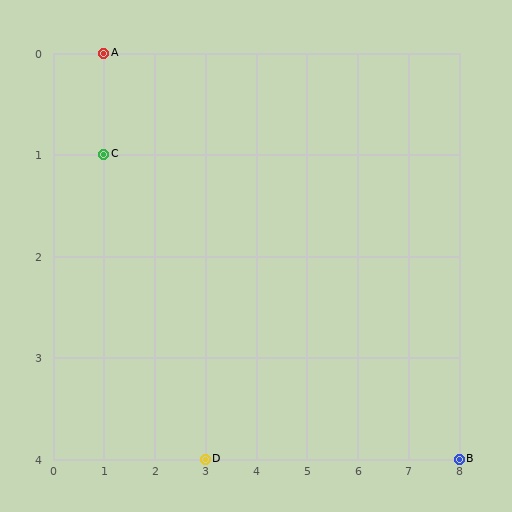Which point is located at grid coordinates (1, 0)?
Point A is at (1, 0).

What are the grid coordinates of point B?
Point B is at grid coordinates (8, 4).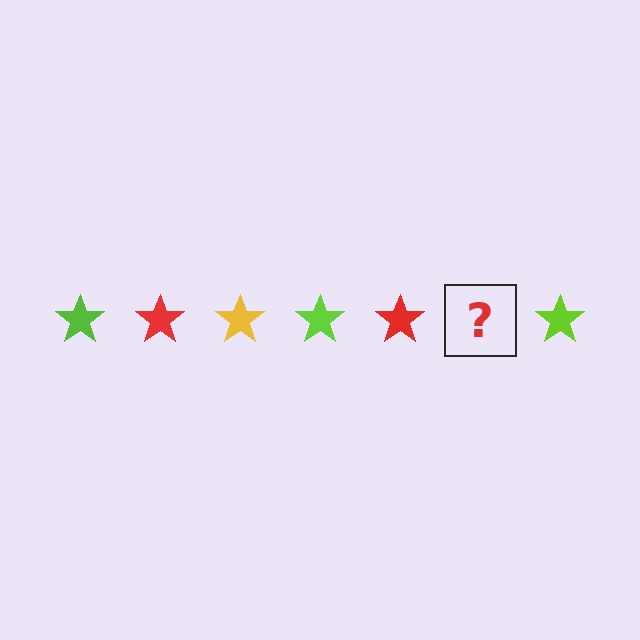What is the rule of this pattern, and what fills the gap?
The rule is that the pattern cycles through lime, red, yellow stars. The gap should be filled with a yellow star.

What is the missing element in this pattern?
The missing element is a yellow star.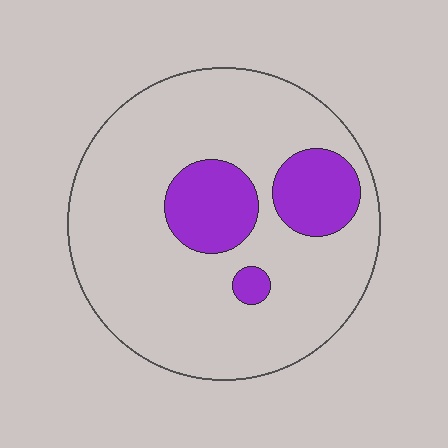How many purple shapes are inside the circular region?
3.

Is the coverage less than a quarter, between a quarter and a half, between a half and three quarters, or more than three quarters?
Less than a quarter.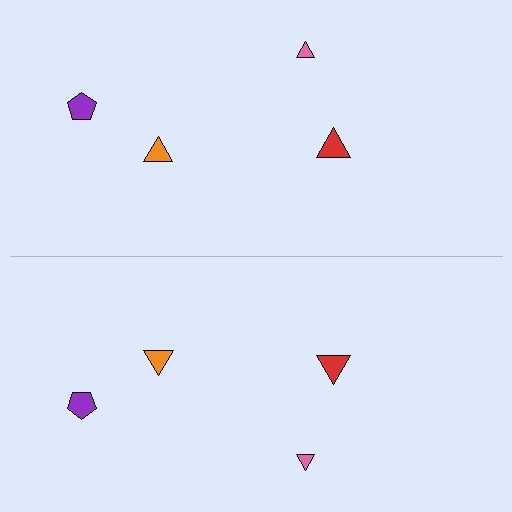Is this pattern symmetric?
Yes, this pattern has bilateral (reflection) symmetry.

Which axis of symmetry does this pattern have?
The pattern has a horizontal axis of symmetry running through the center of the image.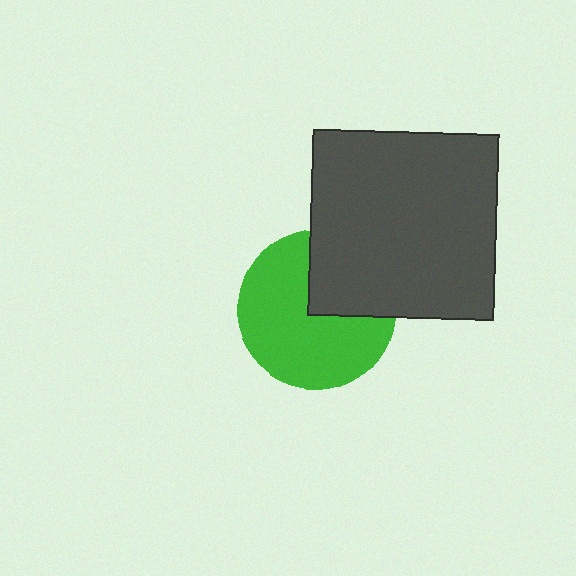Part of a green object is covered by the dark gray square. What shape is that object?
It is a circle.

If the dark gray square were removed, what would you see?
You would see the complete green circle.